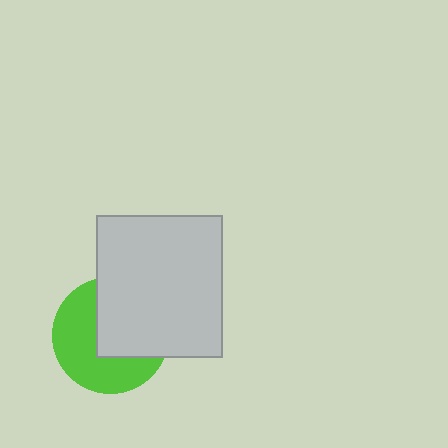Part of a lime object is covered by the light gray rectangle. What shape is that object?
It is a circle.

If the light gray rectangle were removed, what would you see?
You would see the complete lime circle.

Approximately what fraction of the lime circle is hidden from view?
Roughly 48% of the lime circle is hidden behind the light gray rectangle.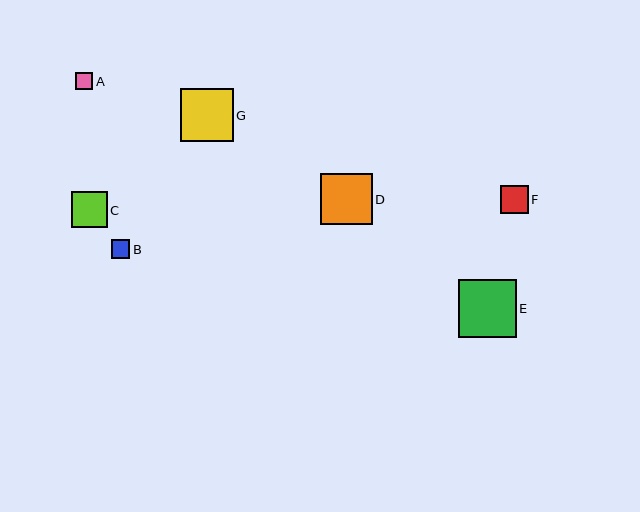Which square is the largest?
Square E is the largest with a size of approximately 58 pixels.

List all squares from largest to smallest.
From largest to smallest: E, G, D, C, F, B, A.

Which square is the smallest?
Square A is the smallest with a size of approximately 18 pixels.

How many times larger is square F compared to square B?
Square F is approximately 1.5 times the size of square B.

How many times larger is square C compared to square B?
Square C is approximately 1.9 times the size of square B.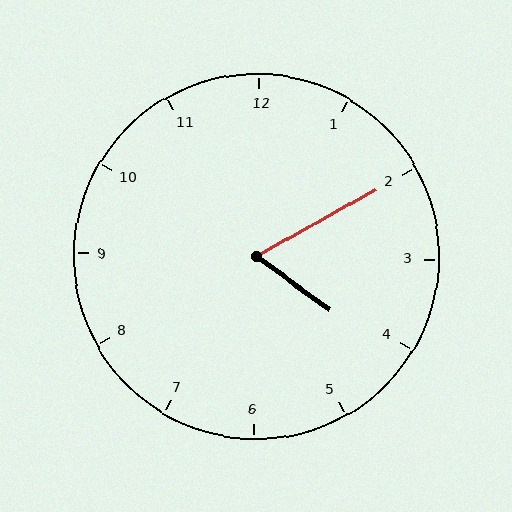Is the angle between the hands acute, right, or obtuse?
It is acute.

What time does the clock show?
4:10.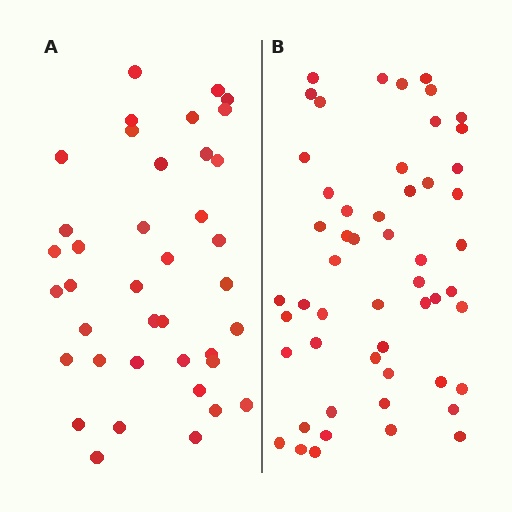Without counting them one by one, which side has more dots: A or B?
Region B (the right region) has more dots.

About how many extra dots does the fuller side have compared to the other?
Region B has approximately 15 more dots than region A.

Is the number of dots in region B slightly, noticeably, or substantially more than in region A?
Region B has noticeably more, but not dramatically so. The ratio is roughly 1.4 to 1.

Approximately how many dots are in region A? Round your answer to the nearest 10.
About 40 dots. (The exact count is 39, which rounds to 40.)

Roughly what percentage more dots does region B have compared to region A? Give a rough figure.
About 35% more.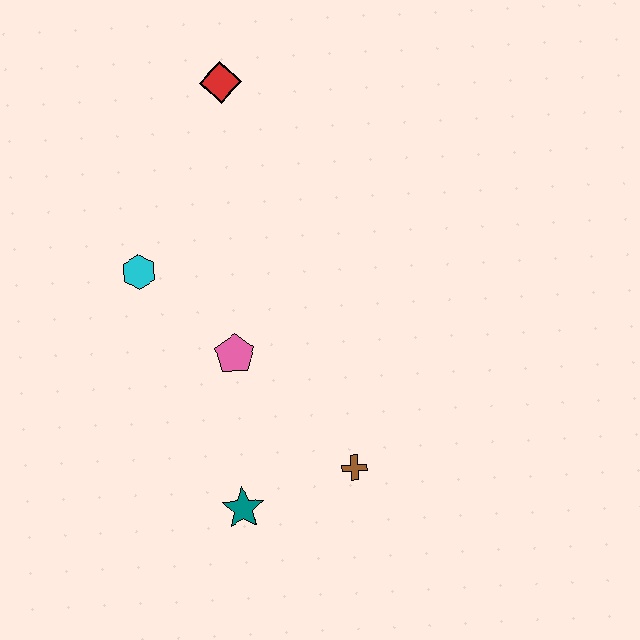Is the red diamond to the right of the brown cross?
No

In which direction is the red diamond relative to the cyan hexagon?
The red diamond is above the cyan hexagon.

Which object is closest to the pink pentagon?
The cyan hexagon is closest to the pink pentagon.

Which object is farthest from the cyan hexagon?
The brown cross is farthest from the cyan hexagon.